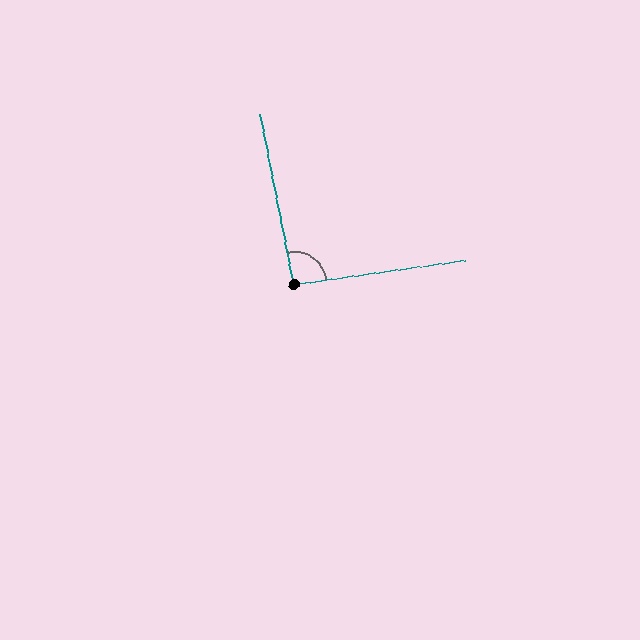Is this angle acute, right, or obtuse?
It is approximately a right angle.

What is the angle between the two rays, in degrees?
Approximately 93 degrees.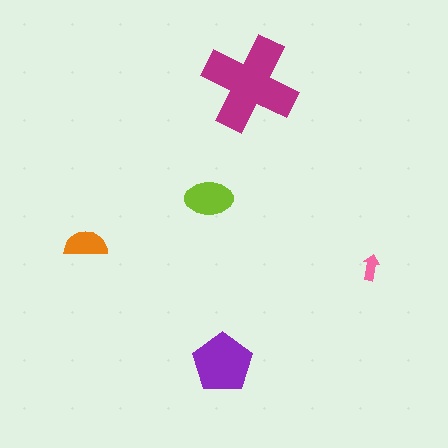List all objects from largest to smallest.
The magenta cross, the purple pentagon, the lime ellipse, the orange semicircle, the pink arrow.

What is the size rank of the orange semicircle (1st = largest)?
4th.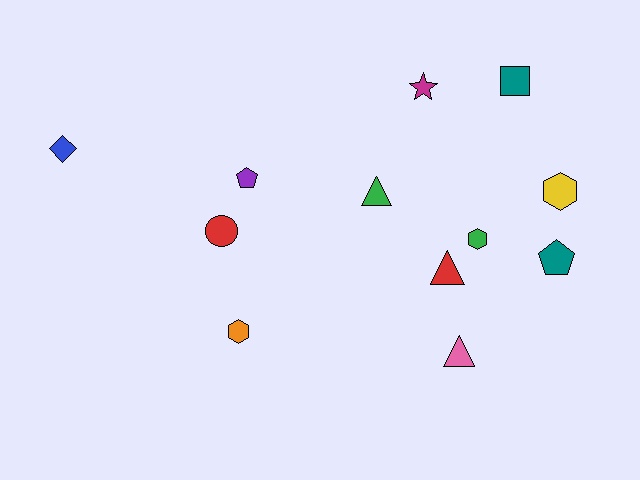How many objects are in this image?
There are 12 objects.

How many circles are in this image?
There is 1 circle.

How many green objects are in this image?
There are 2 green objects.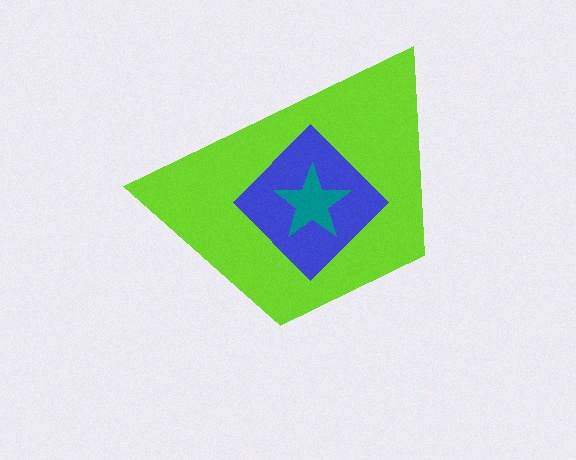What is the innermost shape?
The teal star.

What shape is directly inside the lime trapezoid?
The blue diamond.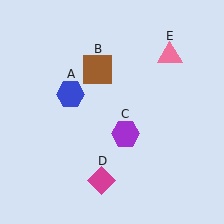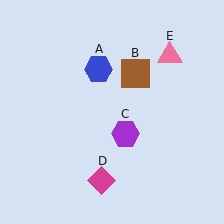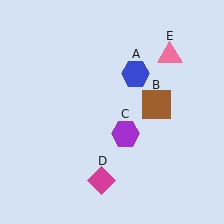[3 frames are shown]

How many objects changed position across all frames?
2 objects changed position: blue hexagon (object A), brown square (object B).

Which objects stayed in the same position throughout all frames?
Purple hexagon (object C) and magenta diamond (object D) and pink triangle (object E) remained stationary.